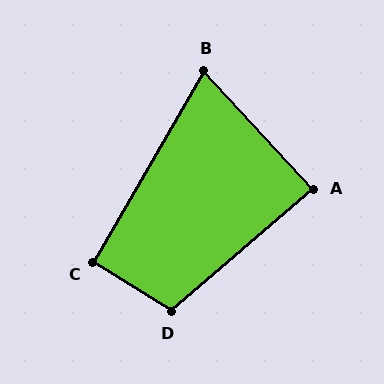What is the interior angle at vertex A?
Approximately 88 degrees (approximately right).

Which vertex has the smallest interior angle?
B, at approximately 73 degrees.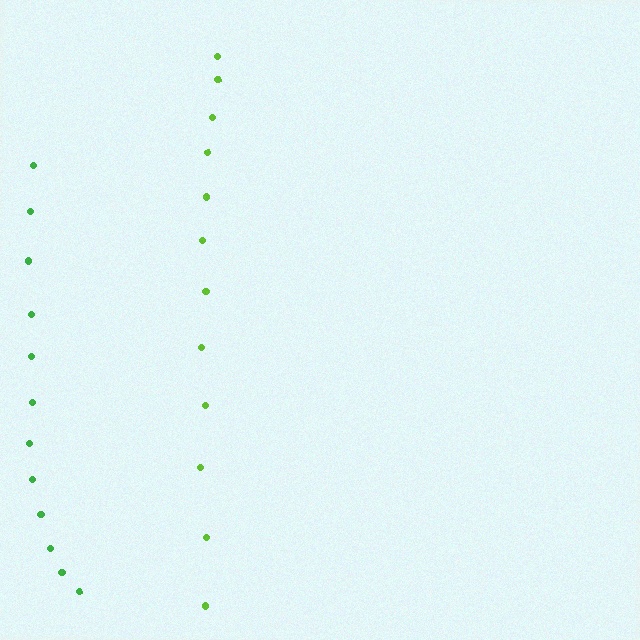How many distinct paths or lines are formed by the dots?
There are 2 distinct paths.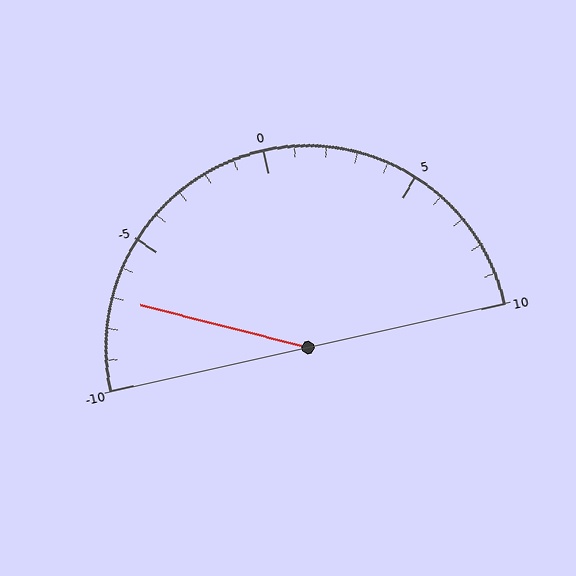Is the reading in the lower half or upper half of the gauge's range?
The reading is in the lower half of the range (-10 to 10).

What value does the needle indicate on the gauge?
The needle indicates approximately -7.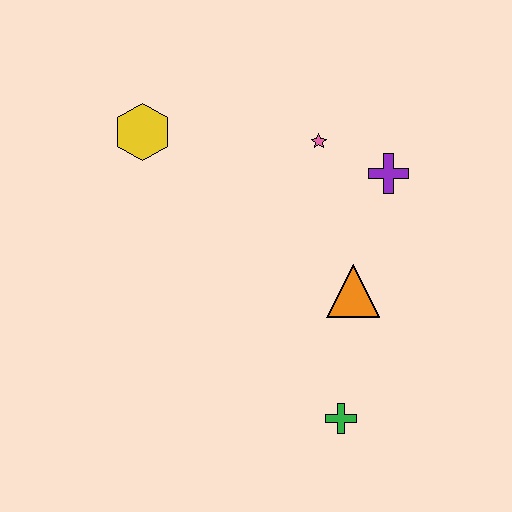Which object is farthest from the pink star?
The green cross is farthest from the pink star.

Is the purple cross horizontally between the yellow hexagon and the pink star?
No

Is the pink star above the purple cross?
Yes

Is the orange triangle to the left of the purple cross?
Yes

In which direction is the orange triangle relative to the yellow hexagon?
The orange triangle is to the right of the yellow hexagon.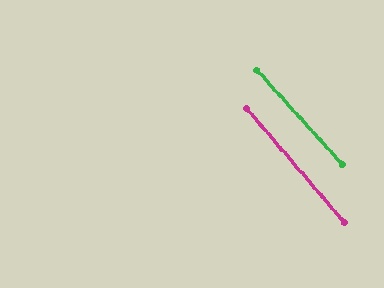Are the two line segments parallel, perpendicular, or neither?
Parallel — their directions differ by only 1.6°.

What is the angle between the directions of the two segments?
Approximately 2 degrees.